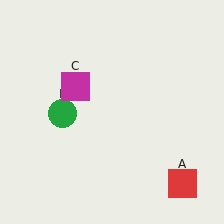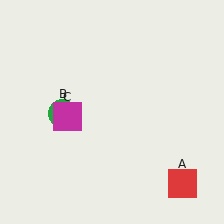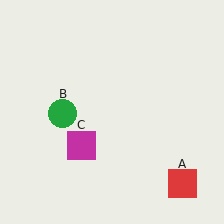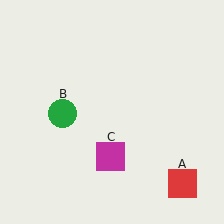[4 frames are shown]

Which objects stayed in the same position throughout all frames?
Red square (object A) and green circle (object B) remained stationary.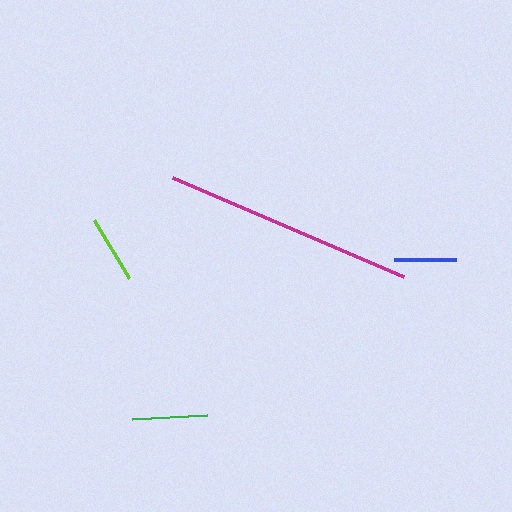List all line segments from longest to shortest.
From longest to shortest: magenta, green, lime, blue.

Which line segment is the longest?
The magenta line is the longest at approximately 251 pixels.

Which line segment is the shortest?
The blue line is the shortest at approximately 62 pixels.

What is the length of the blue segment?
The blue segment is approximately 62 pixels long.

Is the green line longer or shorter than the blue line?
The green line is longer than the blue line.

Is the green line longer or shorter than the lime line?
The green line is longer than the lime line.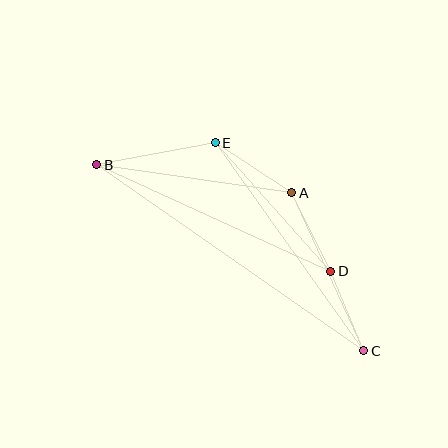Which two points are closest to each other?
Points C and D are closest to each other.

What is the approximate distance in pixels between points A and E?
The distance between A and E is approximately 92 pixels.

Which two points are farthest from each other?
Points B and C are farthest from each other.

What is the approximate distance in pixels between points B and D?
The distance between B and D is approximately 257 pixels.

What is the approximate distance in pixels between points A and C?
The distance between A and C is approximately 174 pixels.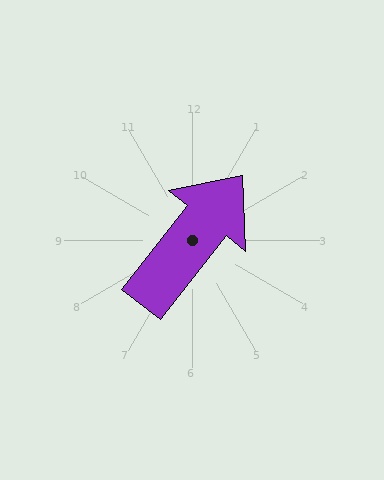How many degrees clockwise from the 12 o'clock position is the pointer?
Approximately 38 degrees.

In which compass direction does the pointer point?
Northeast.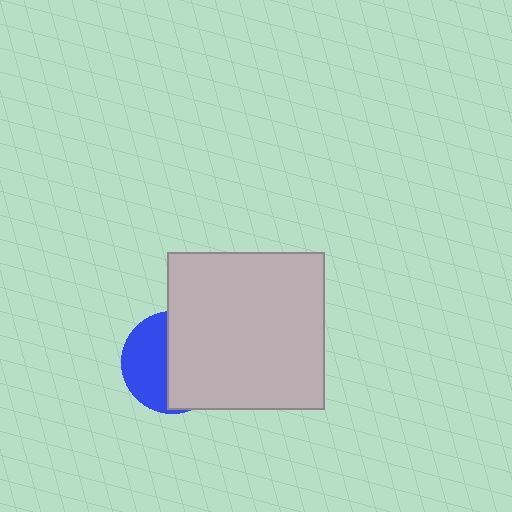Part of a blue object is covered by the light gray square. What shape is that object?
It is a circle.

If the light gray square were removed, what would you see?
You would see the complete blue circle.